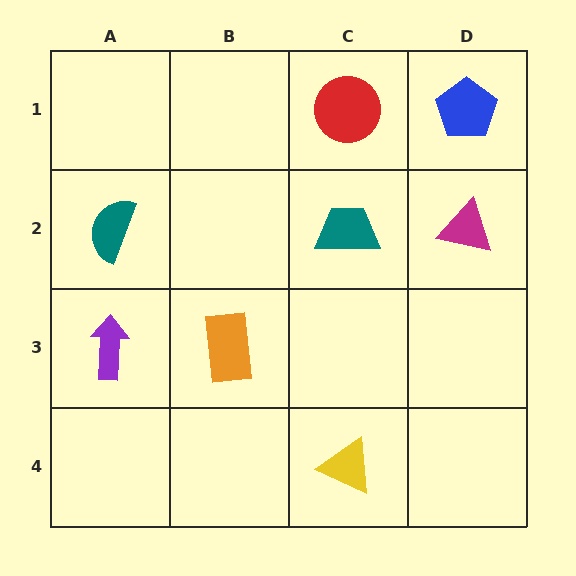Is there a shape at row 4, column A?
No, that cell is empty.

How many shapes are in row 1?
2 shapes.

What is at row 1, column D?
A blue pentagon.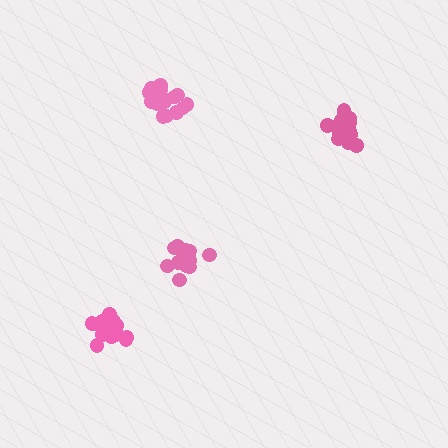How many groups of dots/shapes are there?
There are 4 groups.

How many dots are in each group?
Group 1: 18 dots, Group 2: 19 dots, Group 3: 19 dots, Group 4: 17 dots (73 total).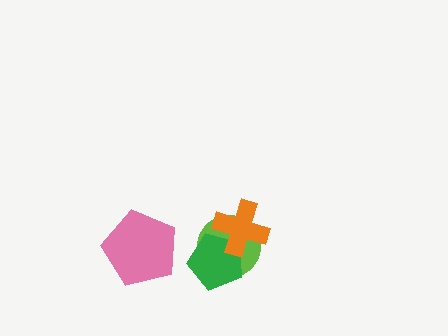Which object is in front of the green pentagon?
The orange cross is in front of the green pentagon.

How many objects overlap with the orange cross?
2 objects overlap with the orange cross.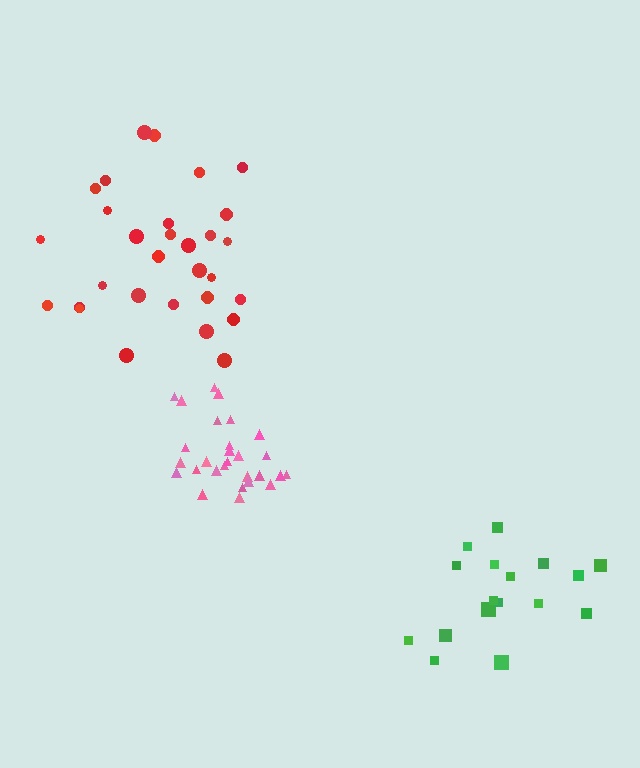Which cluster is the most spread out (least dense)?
Green.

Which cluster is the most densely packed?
Pink.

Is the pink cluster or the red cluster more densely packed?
Pink.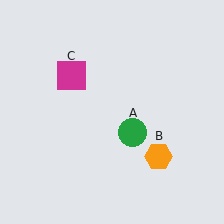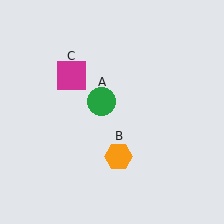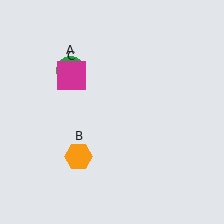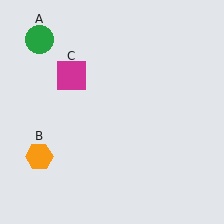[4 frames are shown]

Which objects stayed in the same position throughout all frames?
Magenta square (object C) remained stationary.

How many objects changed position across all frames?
2 objects changed position: green circle (object A), orange hexagon (object B).